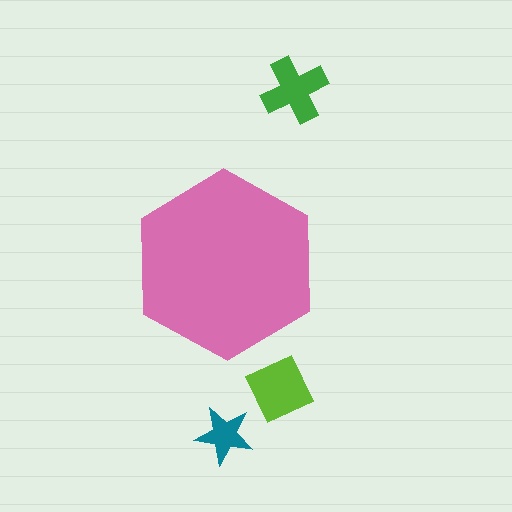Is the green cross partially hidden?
No, the green cross is fully visible.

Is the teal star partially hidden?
No, the teal star is fully visible.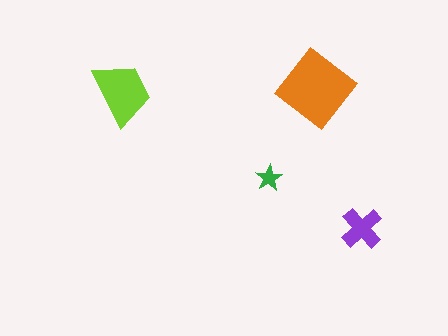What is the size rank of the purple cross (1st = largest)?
3rd.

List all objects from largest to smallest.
The orange diamond, the lime trapezoid, the purple cross, the green star.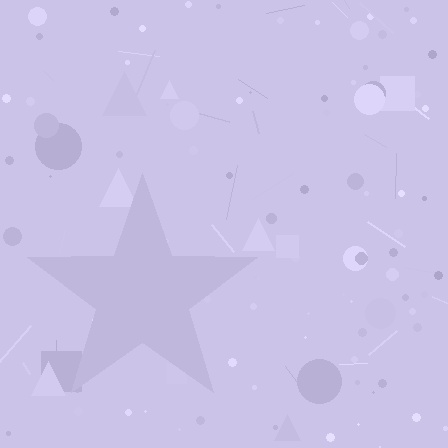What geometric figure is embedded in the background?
A star is embedded in the background.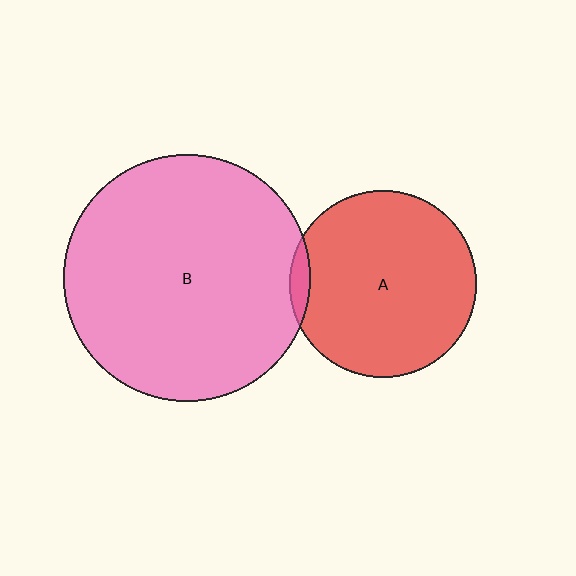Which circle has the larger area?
Circle B (pink).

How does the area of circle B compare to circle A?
Approximately 1.8 times.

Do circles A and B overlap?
Yes.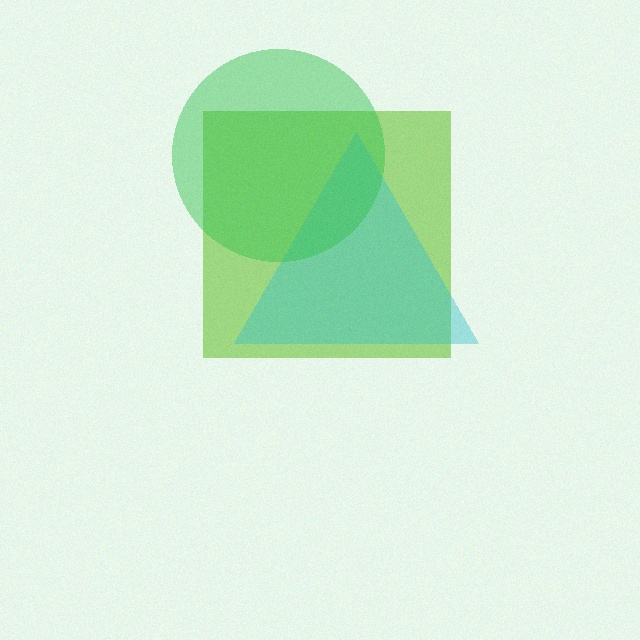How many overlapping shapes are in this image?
There are 3 overlapping shapes in the image.